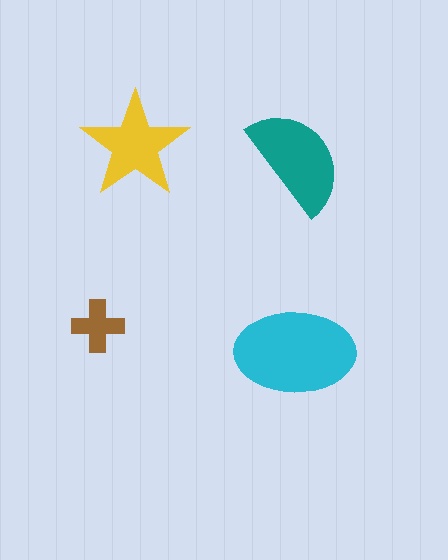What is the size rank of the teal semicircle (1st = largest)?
2nd.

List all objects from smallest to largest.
The brown cross, the yellow star, the teal semicircle, the cyan ellipse.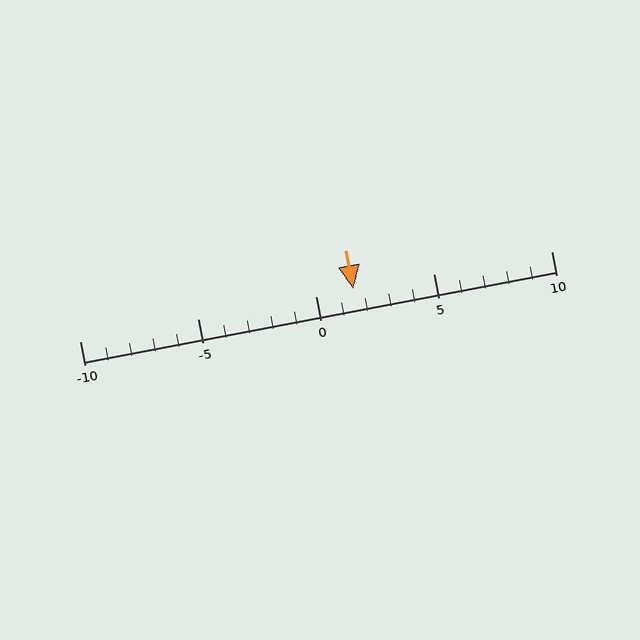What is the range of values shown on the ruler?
The ruler shows values from -10 to 10.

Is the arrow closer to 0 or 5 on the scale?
The arrow is closer to 0.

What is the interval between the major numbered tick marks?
The major tick marks are spaced 5 units apart.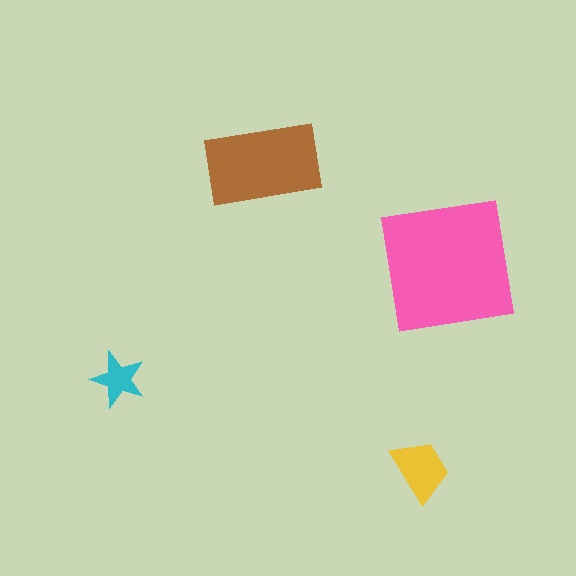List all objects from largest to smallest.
The pink square, the brown rectangle, the yellow trapezoid, the cyan star.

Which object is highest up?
The brown rectangle is topmost.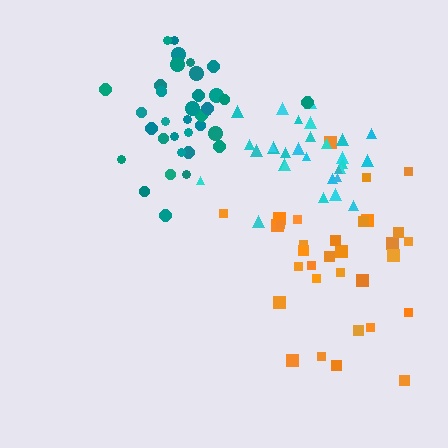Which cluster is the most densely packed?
Cyan.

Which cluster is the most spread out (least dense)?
Orange.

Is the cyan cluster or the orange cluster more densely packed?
Cyan.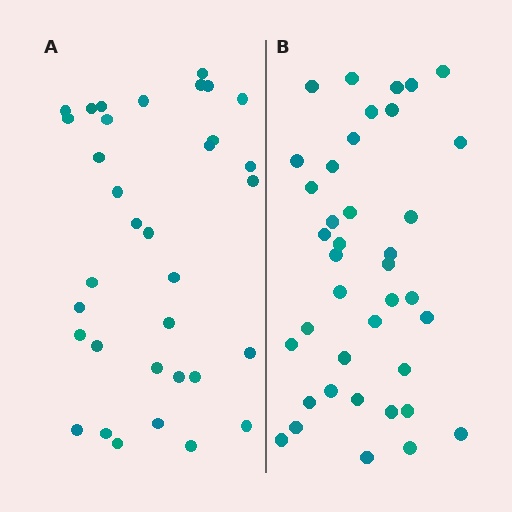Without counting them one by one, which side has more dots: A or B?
Region B (the right region) has more dots.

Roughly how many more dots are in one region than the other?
Region B has about 5 more dots than region A.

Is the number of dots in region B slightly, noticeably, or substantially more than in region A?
Region B has only slightly more — the two regions are fairly close. The ratio is roughly 1.1 to 1.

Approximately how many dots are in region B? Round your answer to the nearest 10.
About 40 dots. (The exact count is 39, which rounds to 40.)